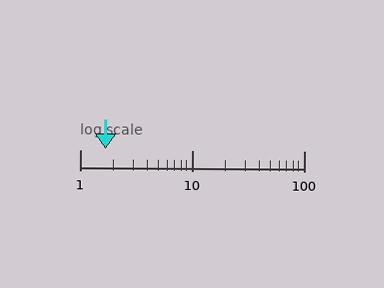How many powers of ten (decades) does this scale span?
The scale spans 2 decades, from 1 to 100.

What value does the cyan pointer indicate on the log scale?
The pointer indicates approximately 1.7.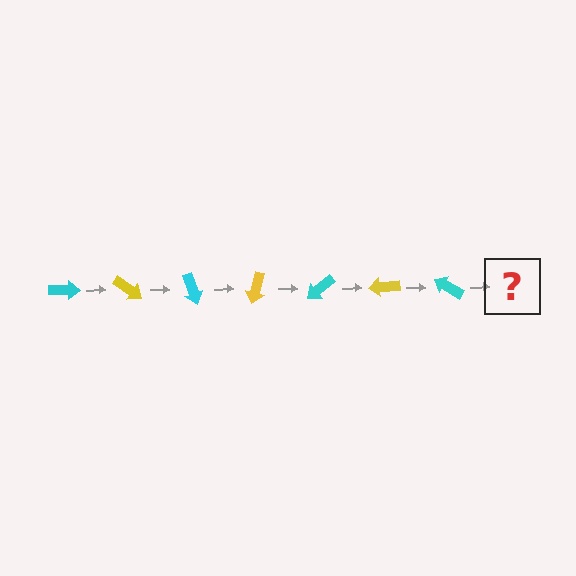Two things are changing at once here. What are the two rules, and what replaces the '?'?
The two rules are that it rotates 35 degrees each step and the color cycles through cyan and yellow. The '?' should be a yellow arrow, rotated 245 degrees from the start.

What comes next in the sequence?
The next element should be a yellow arrow, rotated 245 degrees from the start.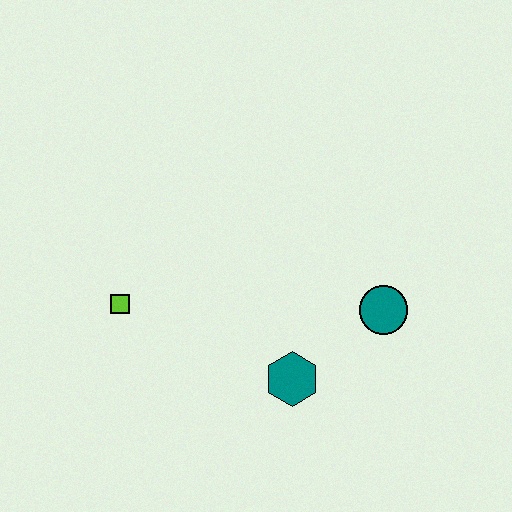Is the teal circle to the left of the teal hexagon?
No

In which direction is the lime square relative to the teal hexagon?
The lime square is to the left of the teal hexagon.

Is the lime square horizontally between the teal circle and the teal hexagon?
No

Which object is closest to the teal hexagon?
The teal circle is closest to the teal hexagon.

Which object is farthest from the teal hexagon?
The lime square is farthest from the teal hexagon.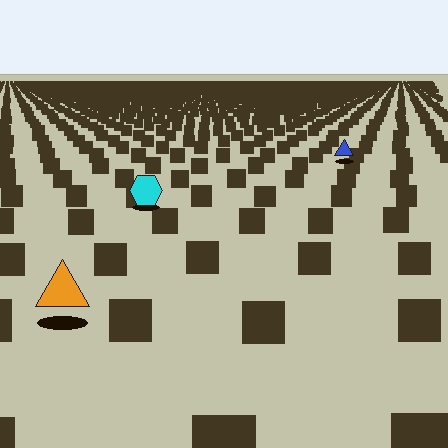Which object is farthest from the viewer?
The blue triangle is farthest from the viewer. It appears smaller and the ground texture around it is denser.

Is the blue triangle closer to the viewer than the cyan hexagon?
No. The cyan hexagon is closer — you can tell from the texture gradient: the ground texture is coarser near it.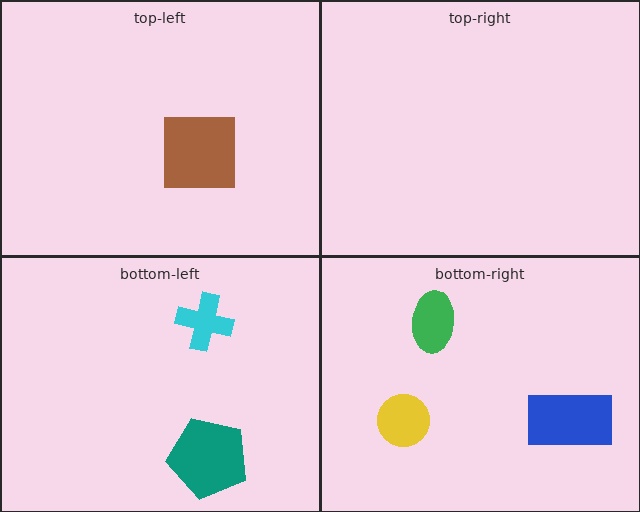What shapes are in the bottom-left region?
The cyan cross, the teal pentagon.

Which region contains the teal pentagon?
The bottom-left region.